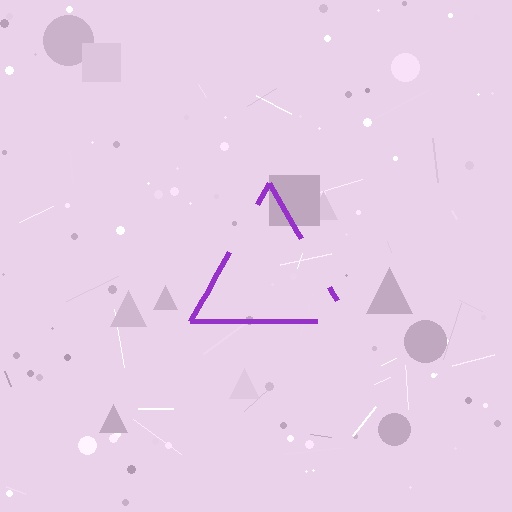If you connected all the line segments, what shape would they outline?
They would outline a triangle.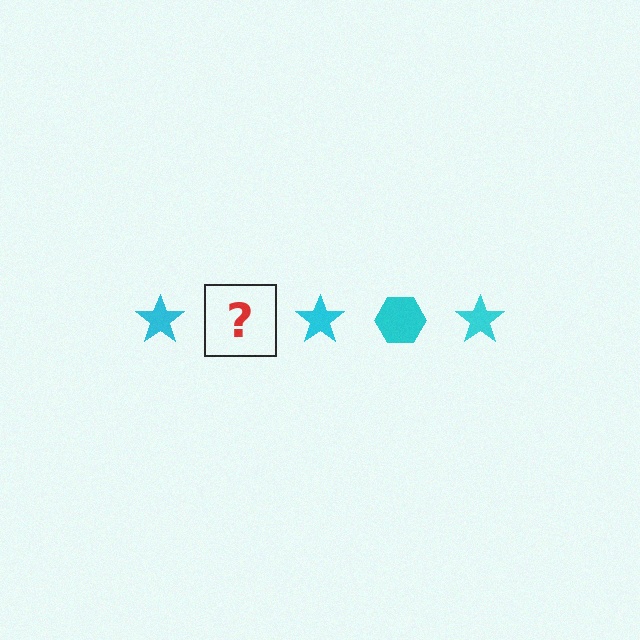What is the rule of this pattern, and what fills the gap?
The rule is that the pattern cycles through star, hexagon shapes in cyan. The gap should be filled with a cyan hexagon.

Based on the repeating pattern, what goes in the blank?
The blank should be a cyan hexagon.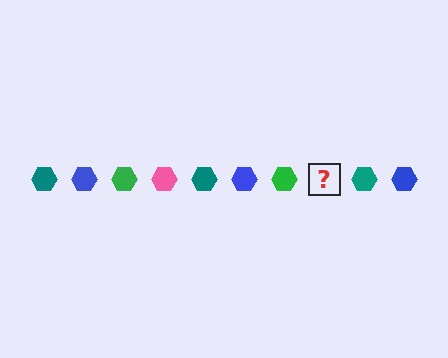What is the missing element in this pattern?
The missing element is a pink hexagon.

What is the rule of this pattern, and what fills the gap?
The rule is that the pattern cycles through teal, blue, green, pink hexagons. The gap should be filled with a pink hexagon.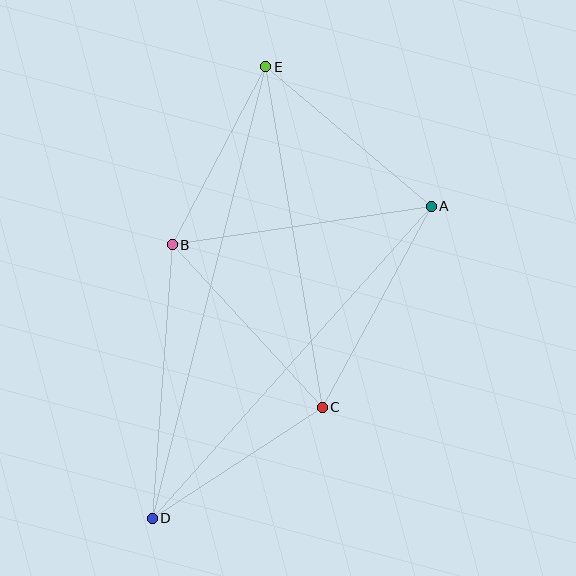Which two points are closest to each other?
Points B and E are closest to each other.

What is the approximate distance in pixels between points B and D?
The distance between B and D is approximately 274 pixels.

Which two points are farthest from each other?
Points D and E are farthest from each other.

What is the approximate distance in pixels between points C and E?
The distance between C and E is approximately 345 pixels.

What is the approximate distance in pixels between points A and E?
The distance between A and E is approximately 216 pixels.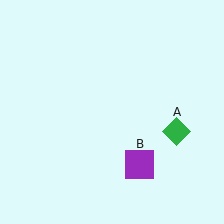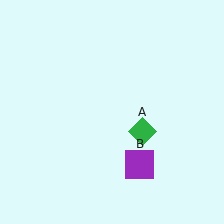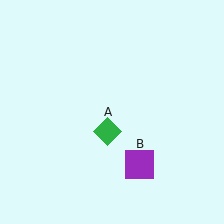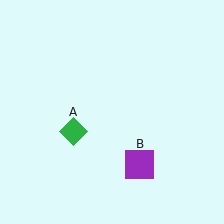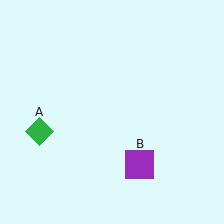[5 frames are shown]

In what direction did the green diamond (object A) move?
The green diamond (object A) moved left.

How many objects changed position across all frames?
1 object changed position: green diamond (object A).